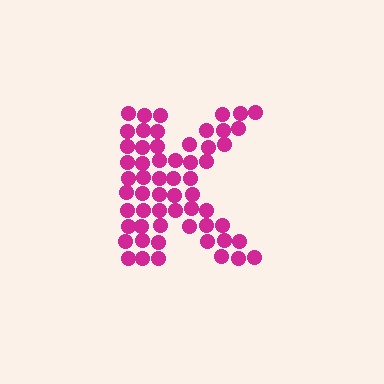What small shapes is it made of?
It is made of small circles.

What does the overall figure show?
The overall figure shows the letter K.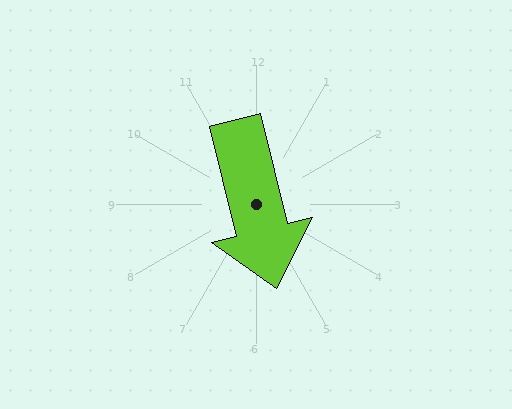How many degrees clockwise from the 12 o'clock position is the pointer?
Approximately 166 degrees.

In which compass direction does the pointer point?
South.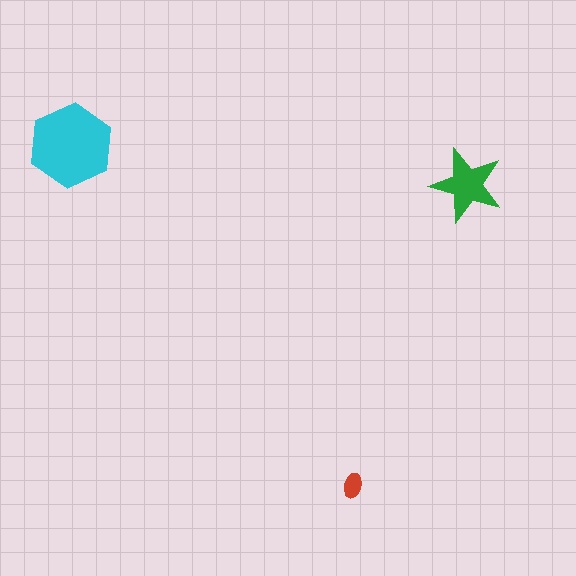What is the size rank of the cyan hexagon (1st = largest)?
1st.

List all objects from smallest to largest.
The red ellipse, the green star, the cyan hexagon.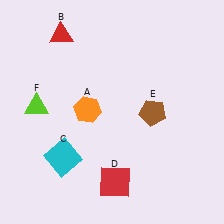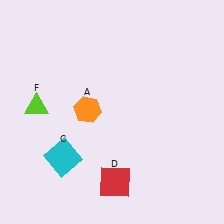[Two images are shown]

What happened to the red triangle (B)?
The red triangle (B) was removed in Image 2. It was in the top-left area of Image 1.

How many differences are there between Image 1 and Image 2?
There are 2 differences between the two images.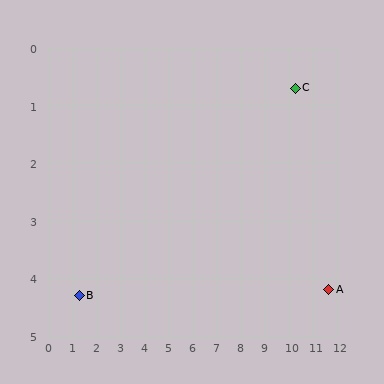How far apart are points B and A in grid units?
Points B and A are about 10.4 grid units apart.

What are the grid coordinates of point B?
Point B is at approximately (1.3, 4.3).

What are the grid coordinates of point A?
Point A is at approximately (11.7, 4.2).